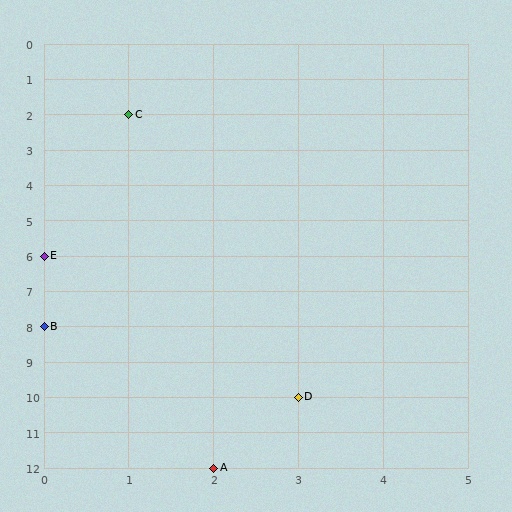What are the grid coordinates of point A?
Point A is at grid coordinates (2, 12).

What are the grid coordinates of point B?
Point B is at grid coordinates (0, 8).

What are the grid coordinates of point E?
Point E is at grid coordinates (0, 6).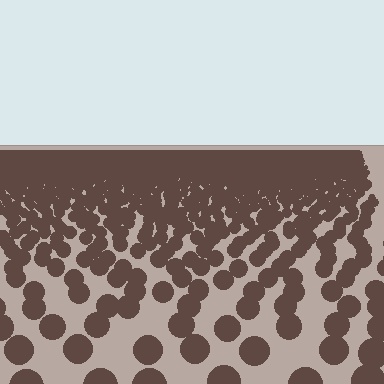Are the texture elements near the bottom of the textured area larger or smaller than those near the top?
Larger. Near the bottom, elements are closer to the viewer and appear at a bigger on-screen size.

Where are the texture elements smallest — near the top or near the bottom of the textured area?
Near the top.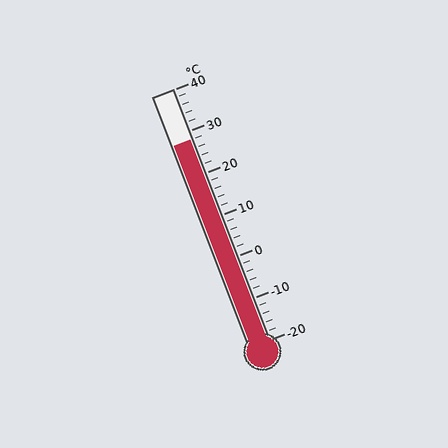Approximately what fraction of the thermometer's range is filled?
The thermometer is filled to approximately 80% of its range.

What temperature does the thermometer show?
The thermometer shows approximately 28°C.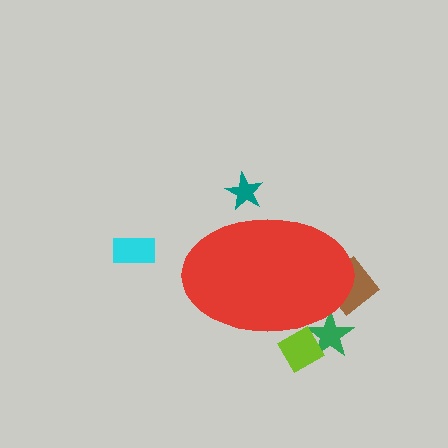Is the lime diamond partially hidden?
Yes, the lime diamond is partially hidden behind the red ellipse.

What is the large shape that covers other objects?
A red ellipse.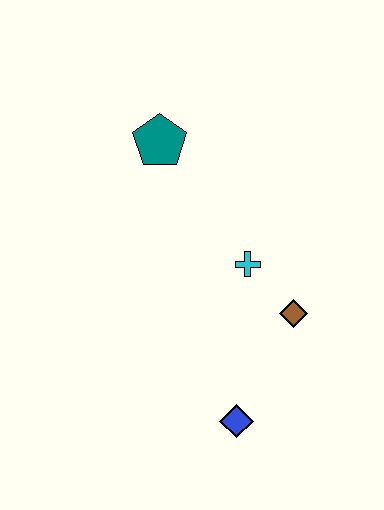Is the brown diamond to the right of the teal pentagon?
Yes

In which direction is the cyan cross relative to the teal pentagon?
The cyan cross is below the teal pentagon.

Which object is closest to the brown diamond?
The cyan cross is closest to the brown diamond.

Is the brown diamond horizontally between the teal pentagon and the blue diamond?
No